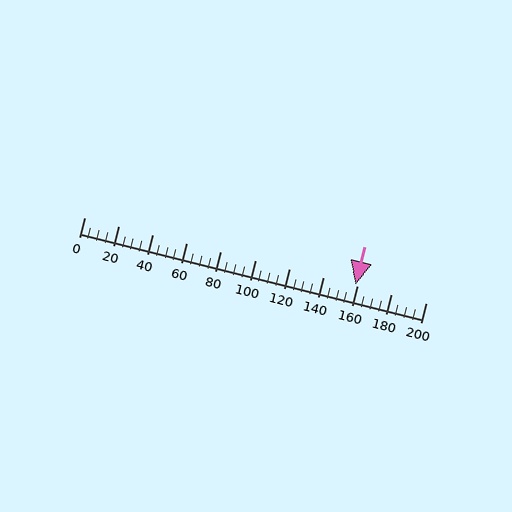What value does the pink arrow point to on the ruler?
The pink arrow points to approximately 159.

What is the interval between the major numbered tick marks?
The major tick marks are spaced 20 units apart.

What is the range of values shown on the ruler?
The ruler shows values from 0 to 200.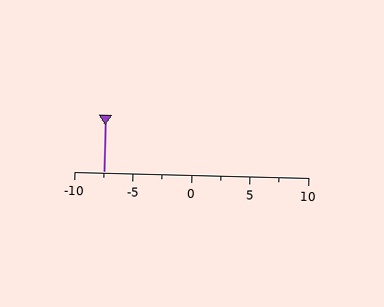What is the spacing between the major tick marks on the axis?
The major ticks are spaced 5 apart.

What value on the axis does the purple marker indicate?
The marker indicates approximately -7.5.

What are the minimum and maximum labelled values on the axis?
The axis runs from -10 to 10.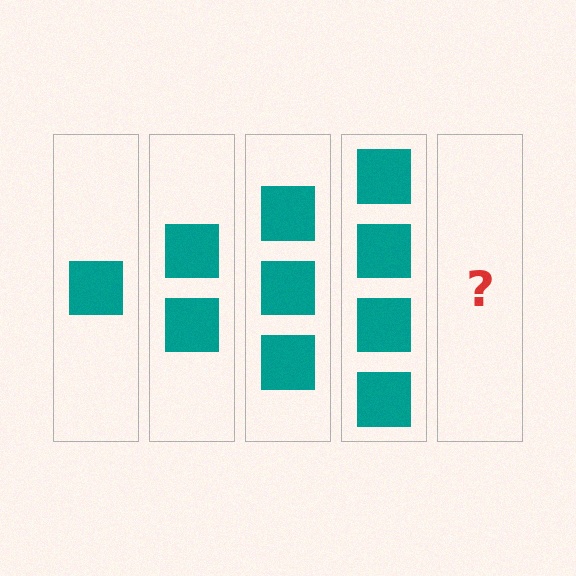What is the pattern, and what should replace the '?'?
The pattern is that each step adds one more square. The '?' should be 5 squares.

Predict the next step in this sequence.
The next step is 5 squares.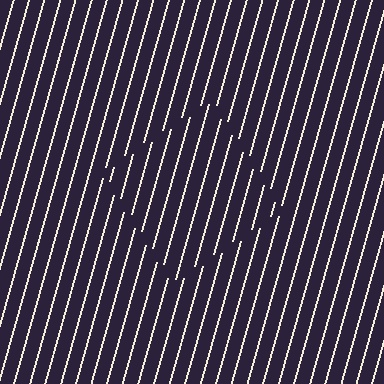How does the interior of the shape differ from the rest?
The interior of the shape contains the same grating, shifted by half a period — the contour is defined by the phase discontinuity where line-ends from the inner and outer gratings abut.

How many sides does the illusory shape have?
4 sides — the line-ends trace a square.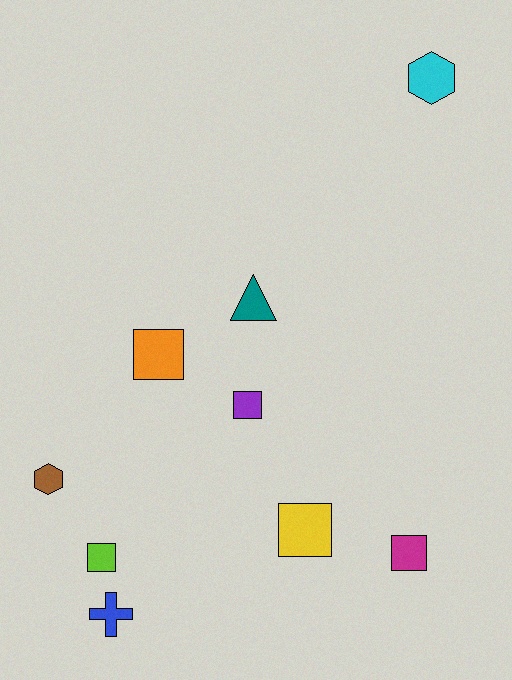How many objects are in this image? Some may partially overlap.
There are 9 objects.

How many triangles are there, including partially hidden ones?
There is 1 triangle.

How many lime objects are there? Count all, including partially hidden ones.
There is 1 lime object.